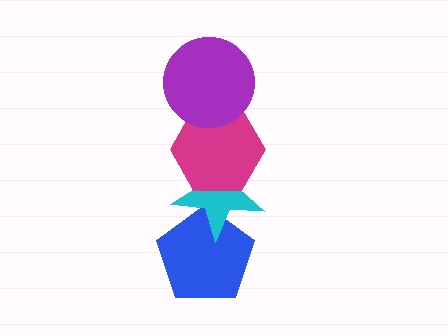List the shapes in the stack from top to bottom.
From top to bottom: the purple circle, the magenta hexagon, the cyan star, the blue pentagon.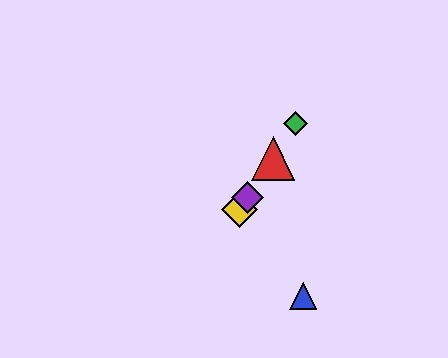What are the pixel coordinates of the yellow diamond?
The yellow diamond is at (240, 209).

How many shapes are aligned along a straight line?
4 shapes (the red triangle, the green diamond, the yellow diamond, the purple diamond) are aligned along a straight line.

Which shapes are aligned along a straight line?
The red triangle, the green diamond, the yellow diamond, the purple diamond are aligned along a straight line.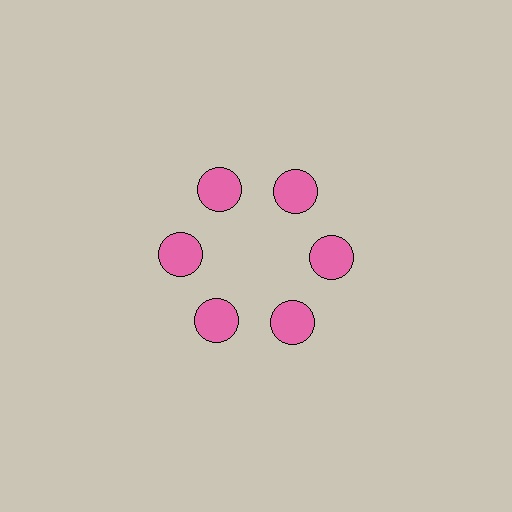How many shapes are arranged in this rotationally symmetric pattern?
There are 6 shapes, arranged in 6 groups of 1.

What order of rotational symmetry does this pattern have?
This pattern has 6-fold rotational symmetry.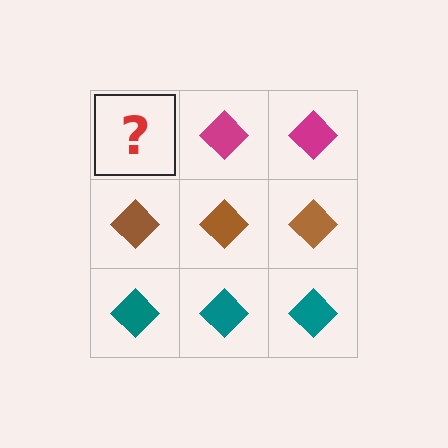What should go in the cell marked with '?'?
The missing cell should contain a magenta diamond.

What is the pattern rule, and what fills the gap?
The rule is that each row has a consistent color. The gap should be filled with a magenta diamond.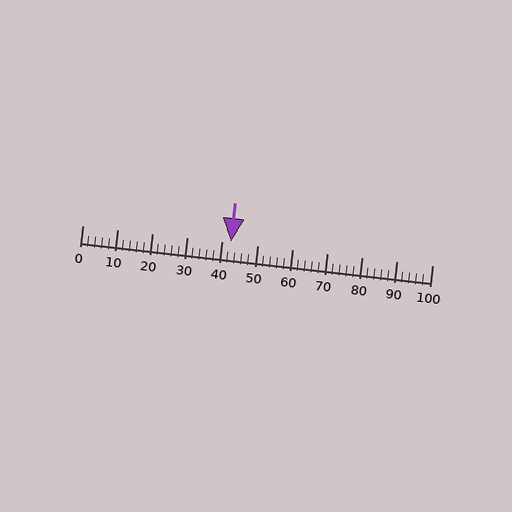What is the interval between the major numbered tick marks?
The major tick marks are spaced 10 units apart.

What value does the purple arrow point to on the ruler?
The purple arrow points to approximately 42.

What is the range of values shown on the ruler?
The ruler shows values from 0 to 100.